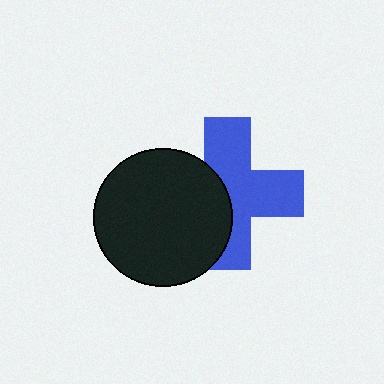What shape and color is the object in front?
The object in front is a black circle.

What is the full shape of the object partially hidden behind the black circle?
The partially hidden object is a blue cross.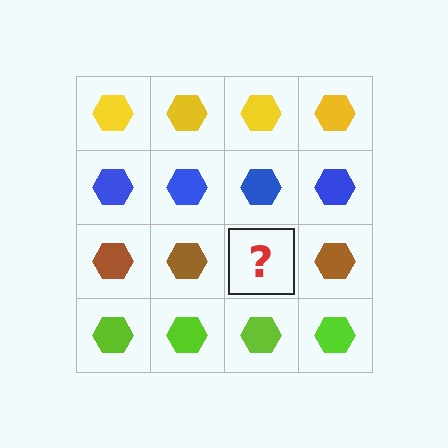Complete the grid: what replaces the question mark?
The question mark should be replaced with a brown hexagon.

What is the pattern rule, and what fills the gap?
The rule is that each row has a consistent color. The gap should be filled with a brown hexagon.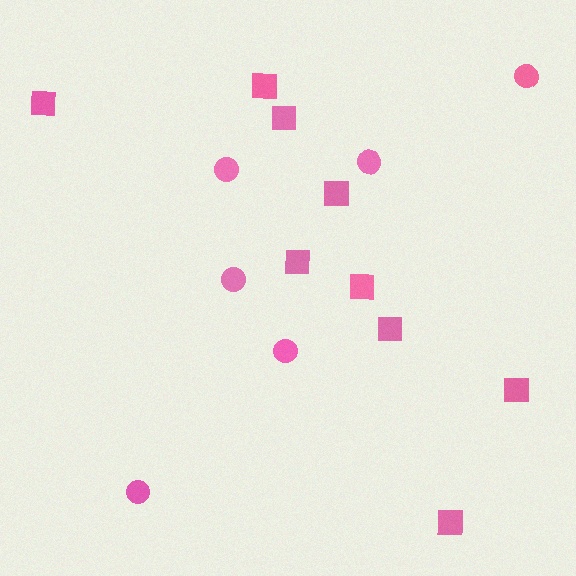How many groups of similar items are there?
There are 2 groups: one group of circles (6) and one group of squares (9).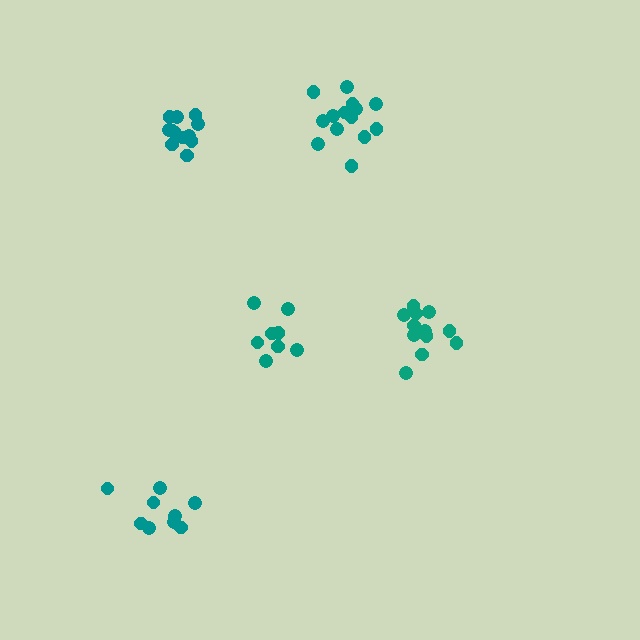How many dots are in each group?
Group 1: 12 dots, Group 2: 14 dots, Group 3: 8 dots, Group 4: 9 dots, Group 5: 13 dots (56 total).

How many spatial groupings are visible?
There are 5 spatial groupings.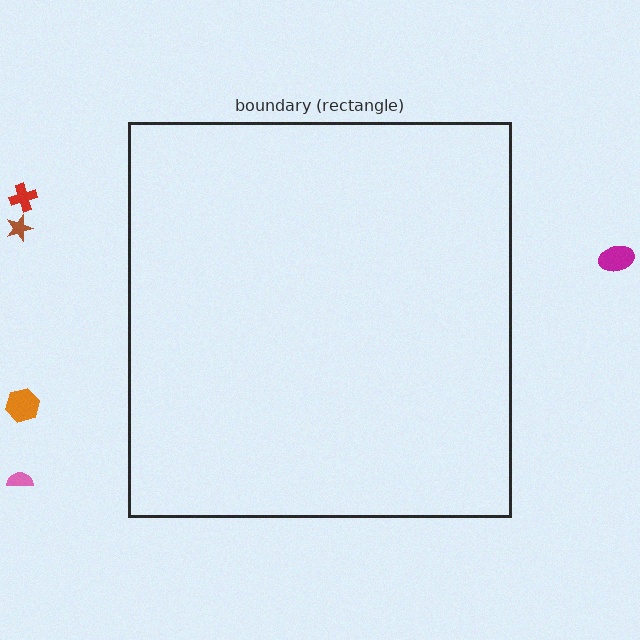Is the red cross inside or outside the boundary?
Outside.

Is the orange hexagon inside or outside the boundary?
Outside.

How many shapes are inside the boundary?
0 inside, 5 outside.